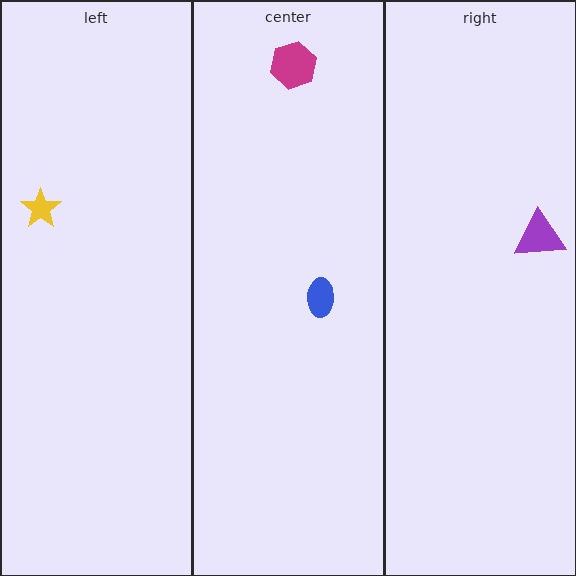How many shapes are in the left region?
1.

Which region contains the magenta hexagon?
The center region.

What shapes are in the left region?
The yellow star.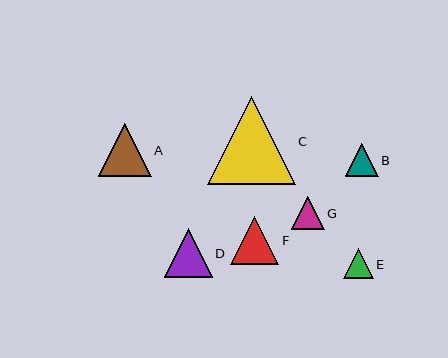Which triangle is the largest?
Triangle C is the largest with a size of approximately 88 pixels.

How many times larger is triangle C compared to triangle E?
Triangle C is approximately 2.9 times the size of triangle E.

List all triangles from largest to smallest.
From largest to smallest: C, A, D, F, B, G, E.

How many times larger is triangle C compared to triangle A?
Triangle C is approximately 1.7 times the size of triangle A.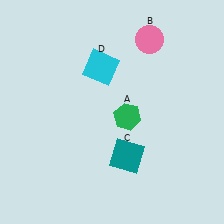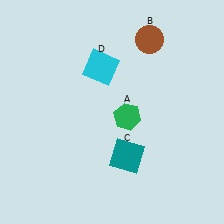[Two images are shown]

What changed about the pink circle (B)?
In Image 1, B is pink. In Image 2, it changed to brown.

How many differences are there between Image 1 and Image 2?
There is 1 difference between the two images.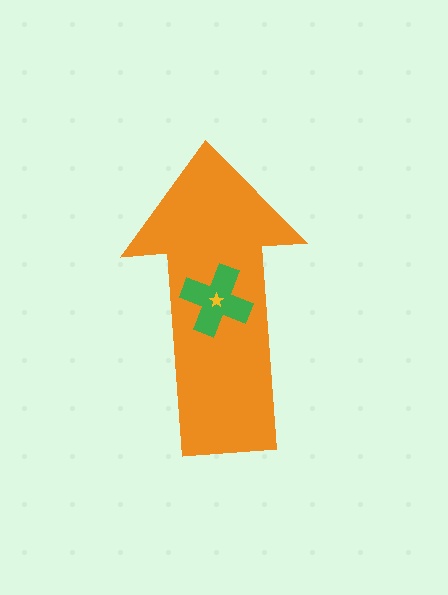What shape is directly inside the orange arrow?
The green cross.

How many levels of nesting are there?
3.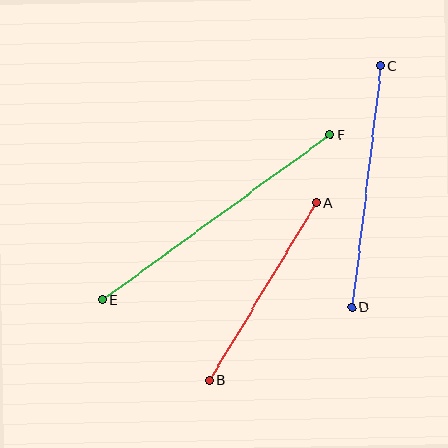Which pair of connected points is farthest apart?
Points E and F are farthest apart.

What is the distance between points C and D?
The distance is approximately 242 pixels.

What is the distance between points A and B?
The distance is approximately 207 pixels.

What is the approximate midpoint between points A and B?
The midpoint is at approximately (262, 292) pixels.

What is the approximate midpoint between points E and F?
The midpoint is at approximately (216, 217) pixels.